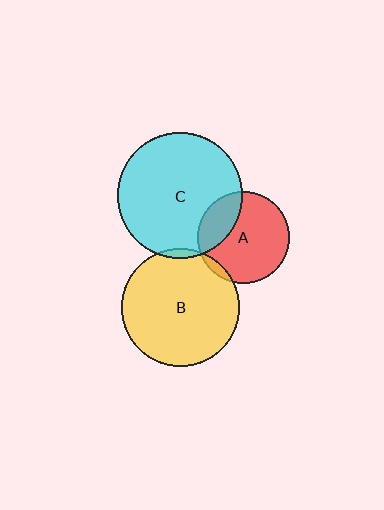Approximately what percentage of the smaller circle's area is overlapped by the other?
Approximately 5%.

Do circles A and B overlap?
Yes.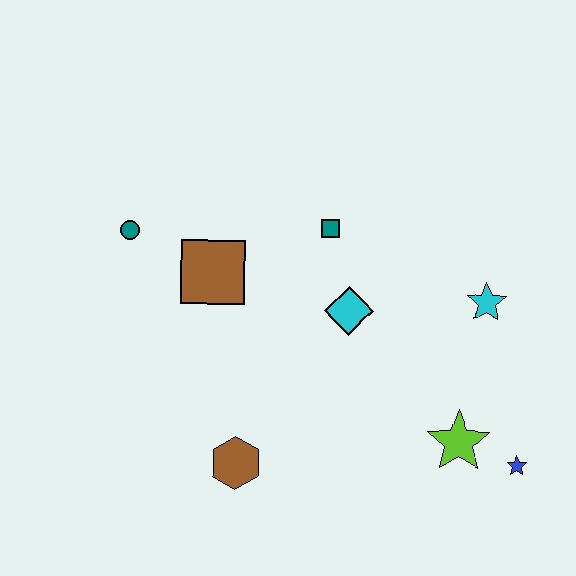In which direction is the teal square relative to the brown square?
The teal square is to the right of the brown square.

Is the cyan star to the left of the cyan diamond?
No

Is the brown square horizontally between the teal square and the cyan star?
No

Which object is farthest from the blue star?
The teal circle is farthest from the blue star.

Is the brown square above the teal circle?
No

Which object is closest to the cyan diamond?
The teal square is closest to the cyan diamond.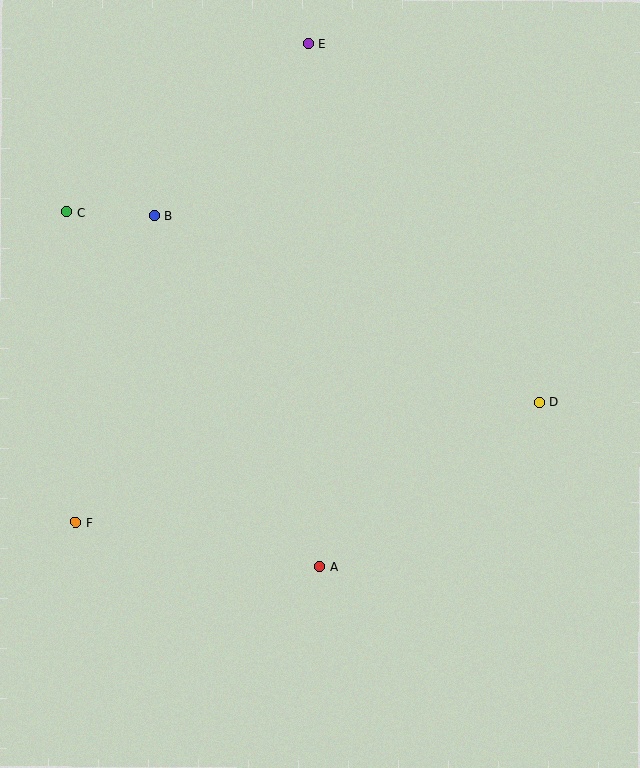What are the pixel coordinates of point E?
Point E is at (308, 44).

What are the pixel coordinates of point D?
Point D is at (539, 402).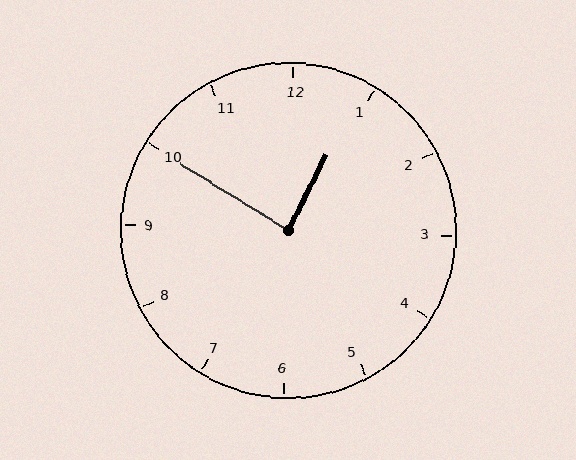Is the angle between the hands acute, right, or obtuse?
It is right.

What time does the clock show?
12:50.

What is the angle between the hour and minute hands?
Approximately 85 degrees.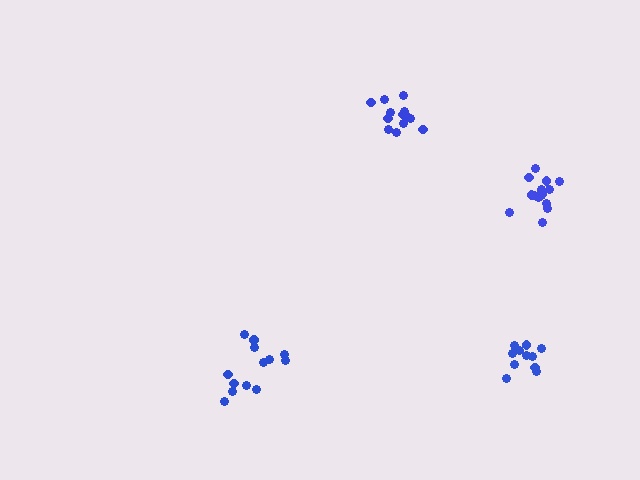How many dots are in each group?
Group 1: 17 dots, Group 2: 13 dots, Group 3: 13 dots, Group 4: 11 dots (54 total).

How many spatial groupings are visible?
There are 4 spatial groupings.